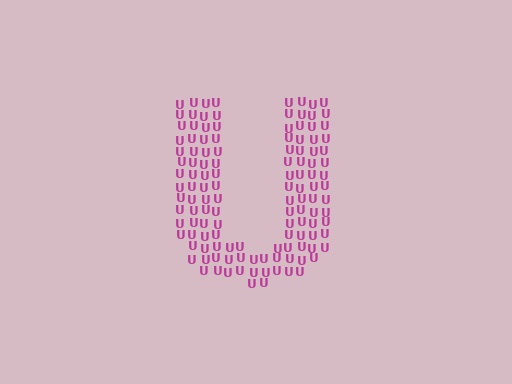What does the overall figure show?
The overall figure shows the letter U.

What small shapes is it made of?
It is made of small letter U's.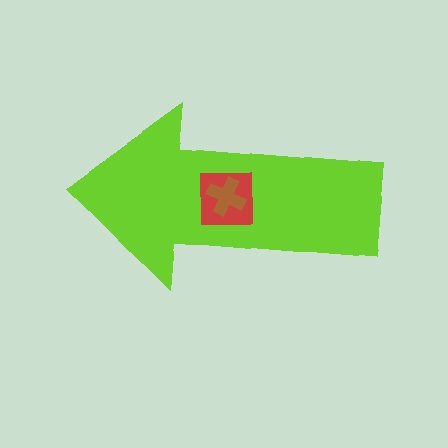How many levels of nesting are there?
3.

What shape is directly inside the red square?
The brown cross.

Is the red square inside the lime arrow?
Yes.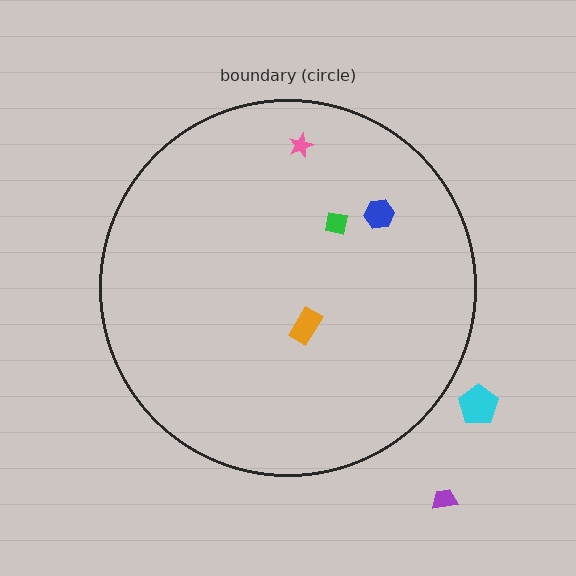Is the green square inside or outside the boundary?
Inside.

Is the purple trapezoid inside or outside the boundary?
Outside.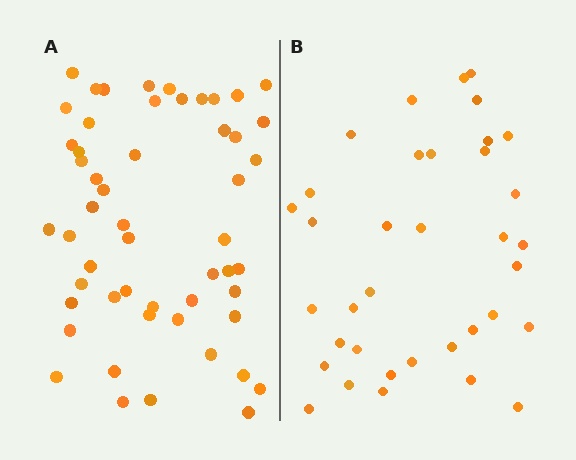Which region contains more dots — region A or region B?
Region A (the left region) has more dots.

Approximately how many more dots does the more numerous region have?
Region A has approximately 15 more dots than region B.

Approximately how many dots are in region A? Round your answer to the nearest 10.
About 50 dots. (The exact count is 53, which rounds to 50.)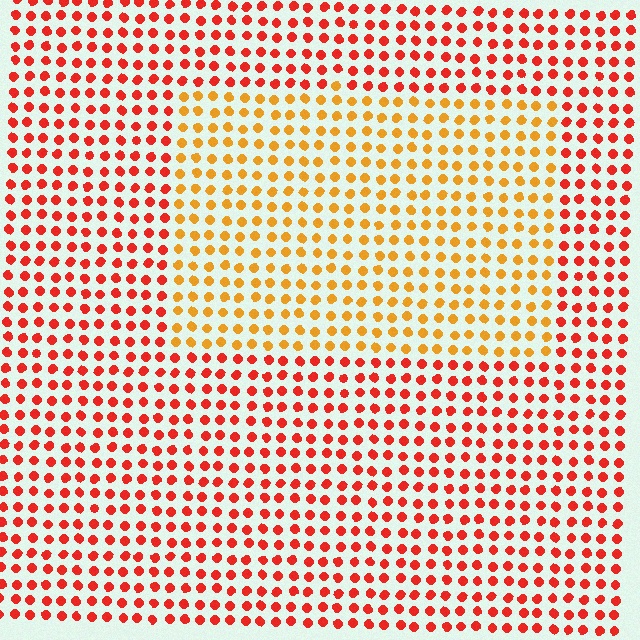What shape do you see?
I see a rectangle.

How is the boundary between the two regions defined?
The boundary is defined purely by a slight shift in hue (about 36 degrees). Spacing, size, and orientation are identical on both sides.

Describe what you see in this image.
The image is filled with small red elements in a uniform arrangement. A rectangle-shaped region is visible where the elements are tinted to a slightly different hue, forming a subtle color boundary.